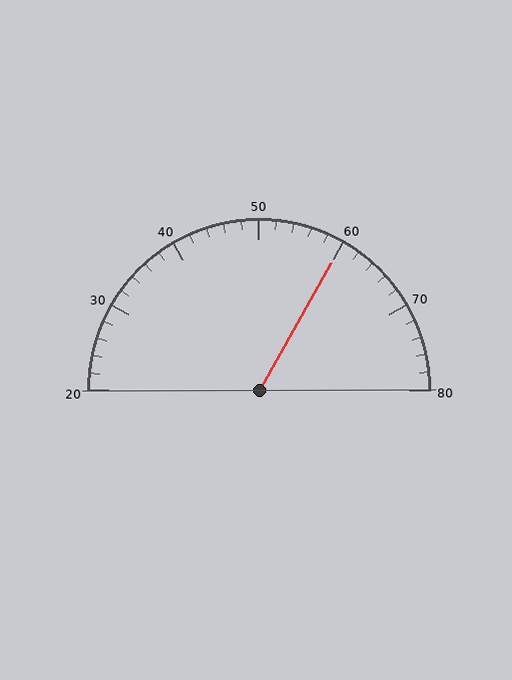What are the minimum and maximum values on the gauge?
The gauge ranges from 20 to 80.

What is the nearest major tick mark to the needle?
The nearest major tick mark is 60.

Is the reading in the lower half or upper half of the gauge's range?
The reading is in the upper half of the range (20 to 80).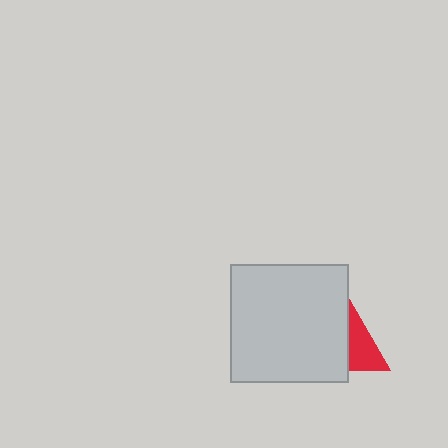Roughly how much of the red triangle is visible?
A small part of it is visible (roughly 42%).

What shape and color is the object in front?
The object in front is a light gray square.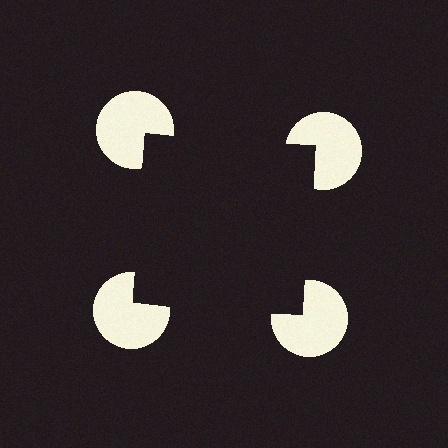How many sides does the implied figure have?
4 sides.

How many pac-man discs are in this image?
There are 4 — one at each vertex of the illusory square.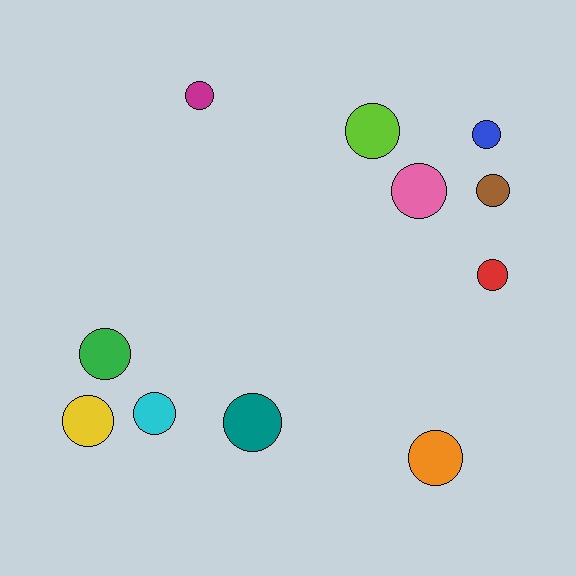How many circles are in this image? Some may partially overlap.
There are 11 circles.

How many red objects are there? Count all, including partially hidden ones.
There is 1 red object.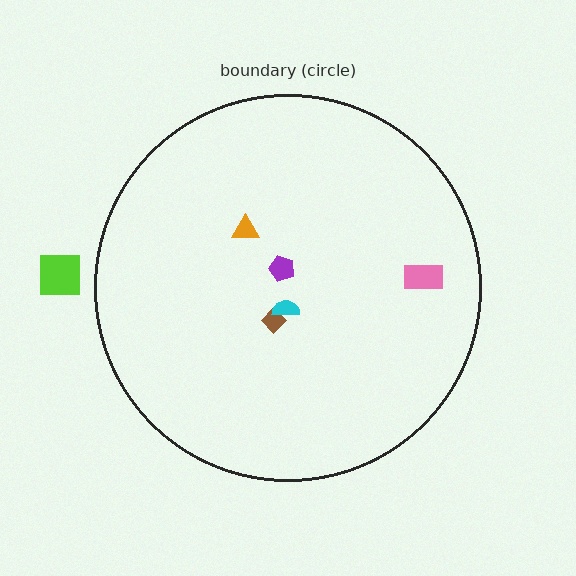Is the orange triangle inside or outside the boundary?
Inside.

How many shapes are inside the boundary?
5 inside, 1 outside.